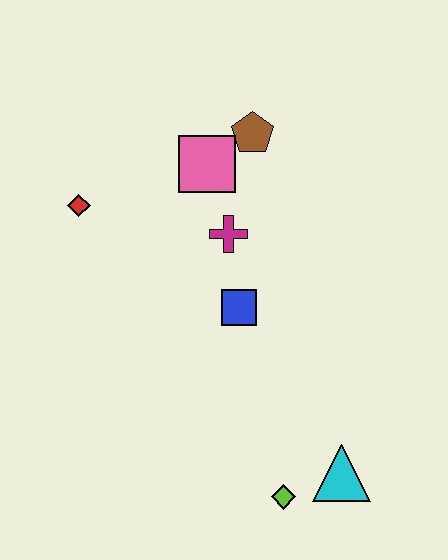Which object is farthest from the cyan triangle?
The red diamond is farthest from the cyan triangle.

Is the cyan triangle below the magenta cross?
Yes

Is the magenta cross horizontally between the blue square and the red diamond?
Yes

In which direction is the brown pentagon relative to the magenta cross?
The brown pentagon is above the magenta cross.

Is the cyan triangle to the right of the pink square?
Yes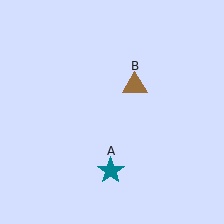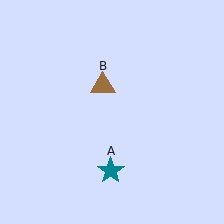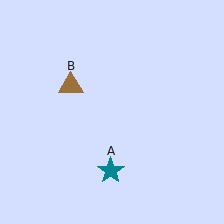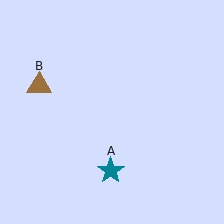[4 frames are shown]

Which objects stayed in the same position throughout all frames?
Teal star (object A) remained stationary.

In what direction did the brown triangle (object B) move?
The brown triangle (object B) moved left.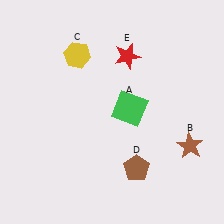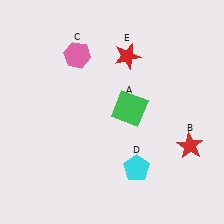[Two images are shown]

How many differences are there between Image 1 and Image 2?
There are 3 differences between the two images.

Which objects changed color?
B changed from brown to red. C changed from yellow to pink. D changed from brown to cyan.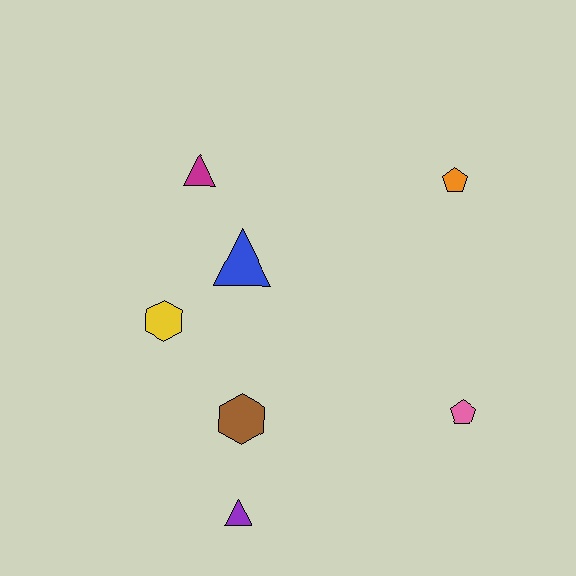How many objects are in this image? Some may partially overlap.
There are 7 objects.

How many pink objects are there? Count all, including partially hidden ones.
There is 1 pink object.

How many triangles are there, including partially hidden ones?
There are 3 triangles.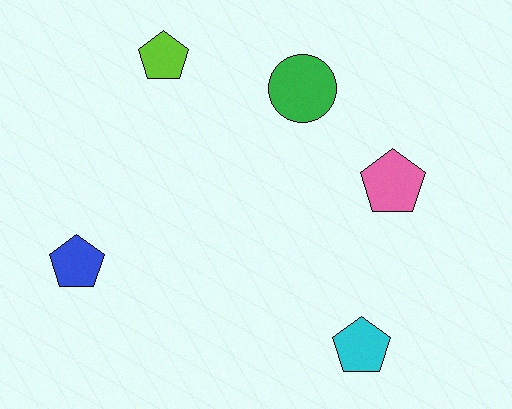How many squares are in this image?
There are no squares.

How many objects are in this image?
There are 5 objects.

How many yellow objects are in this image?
There are no yellow objects.